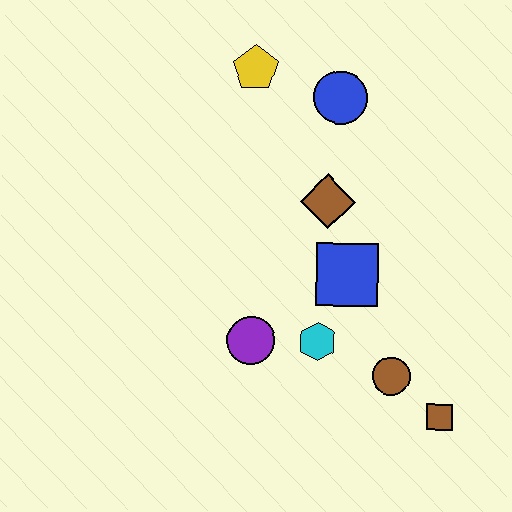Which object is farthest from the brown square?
The yellow pentagon is farthest from the brown square.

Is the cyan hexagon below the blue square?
Yes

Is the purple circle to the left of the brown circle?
Yes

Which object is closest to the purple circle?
The cyan hexagon is closest to the purple circle.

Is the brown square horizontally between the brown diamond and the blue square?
No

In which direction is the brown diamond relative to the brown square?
The brown diamond is above the brown square.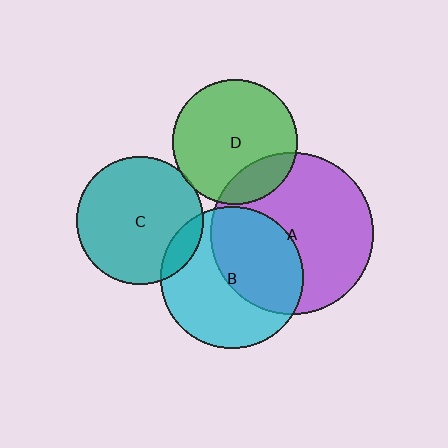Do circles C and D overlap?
Yes.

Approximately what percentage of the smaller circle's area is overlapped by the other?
Approximately 5%.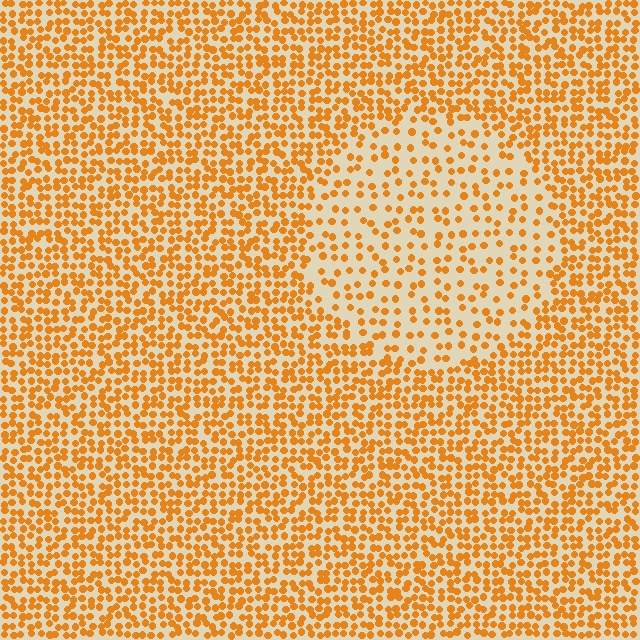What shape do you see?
I see a circle.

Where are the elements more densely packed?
The elements are more densely packed outside the circle boundary.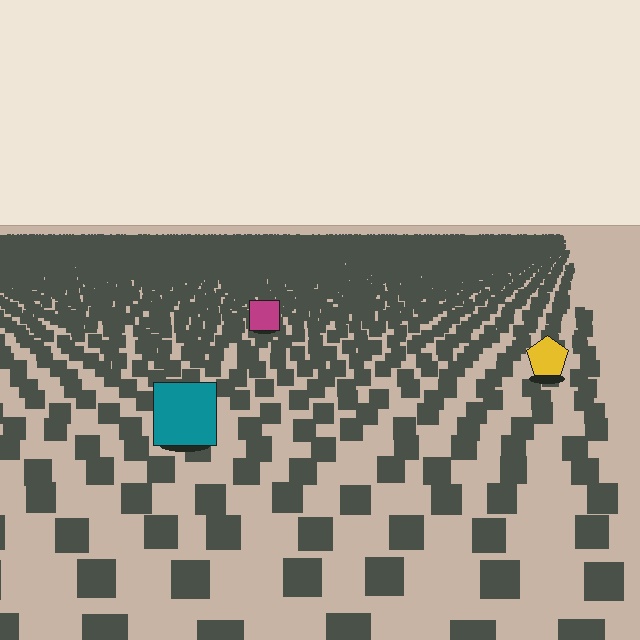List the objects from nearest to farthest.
From nearest to farthest: the teal square, the yellow pentagon, the magenta square.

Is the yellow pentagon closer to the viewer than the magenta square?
Yes. The yellow pentagon is closer — you can tell from the texture gradient: the ground texture is coarser near it.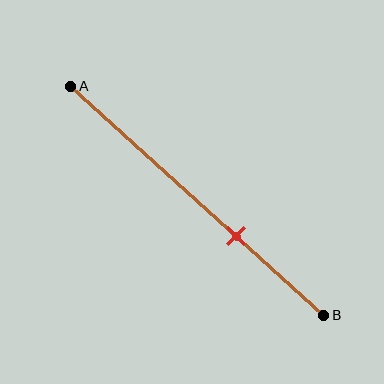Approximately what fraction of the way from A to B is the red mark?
The red mark is approximately 65% of the way from A to B.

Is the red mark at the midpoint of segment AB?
No, the mark is at about 65% from A, not at the 50% midpoint.